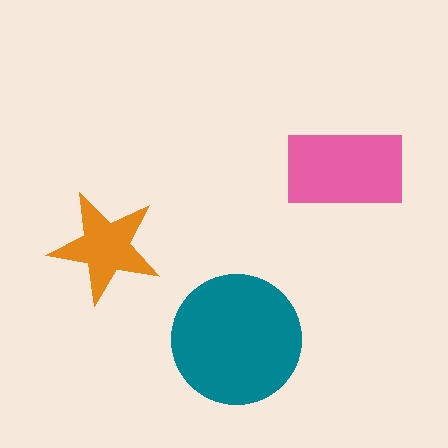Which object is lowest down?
The teal circle is bottommost.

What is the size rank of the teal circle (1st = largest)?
1st.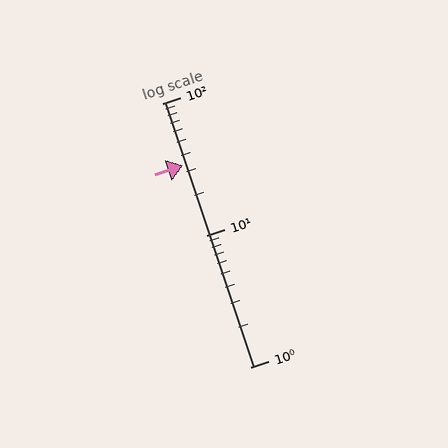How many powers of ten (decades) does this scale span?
The scale spans 2 decades, from 1 to 100.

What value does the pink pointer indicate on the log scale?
The pointer indicates approximately 34.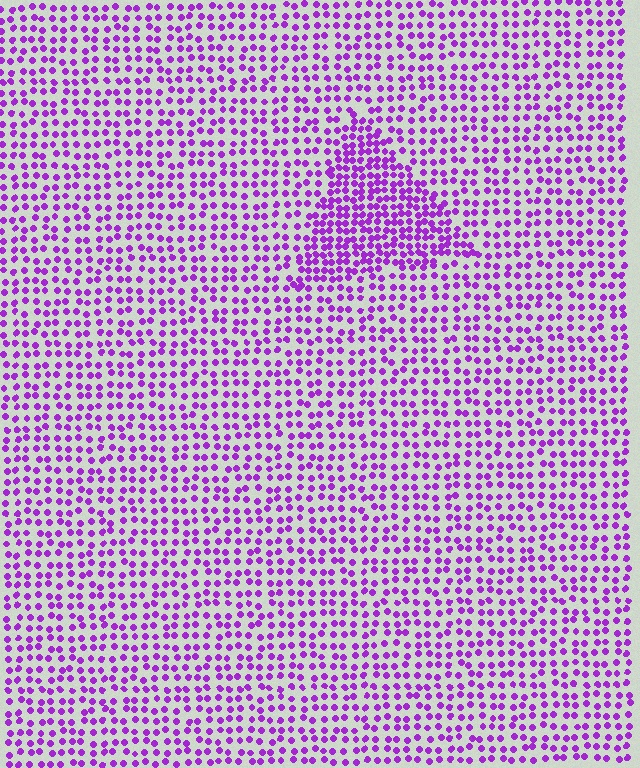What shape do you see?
I see a triangle.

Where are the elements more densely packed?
The elements are more densely packed inside the triangle boundary.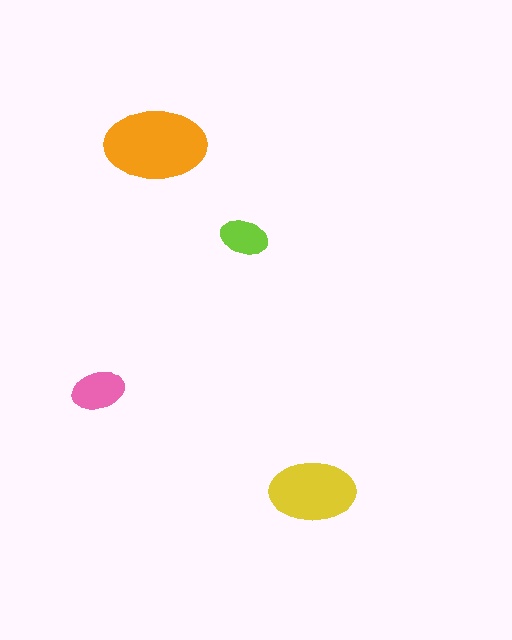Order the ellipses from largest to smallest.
the orange one, the yellow one, the pink one, the lime one.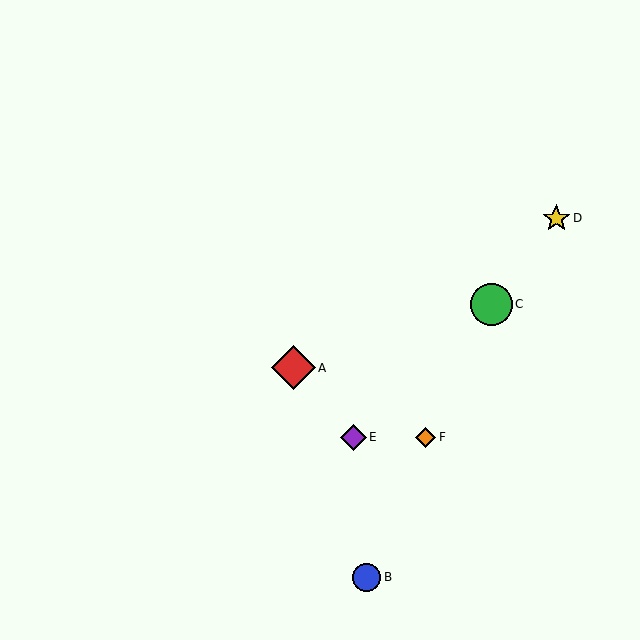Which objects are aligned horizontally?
Objects E, F are aligned horizontally.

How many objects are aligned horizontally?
2 objects (E, F) are aligned horizontally.